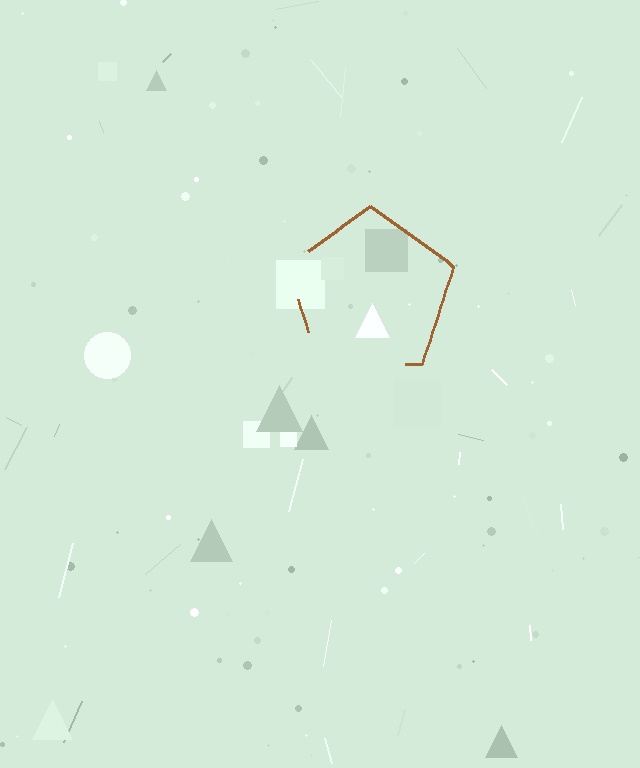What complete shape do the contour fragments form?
The contour fragments form a pentagon.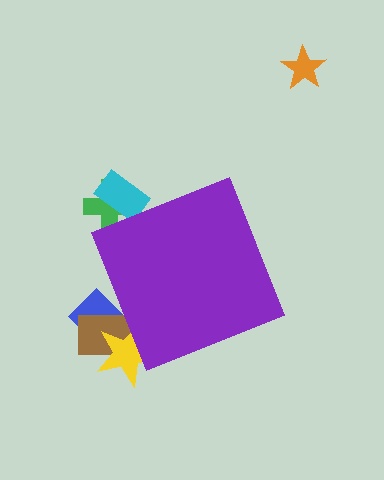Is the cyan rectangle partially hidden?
Yes, the cyan rectangle is partially hidden behind the purple diamond.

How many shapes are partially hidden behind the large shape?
5 shapes are partially hidden.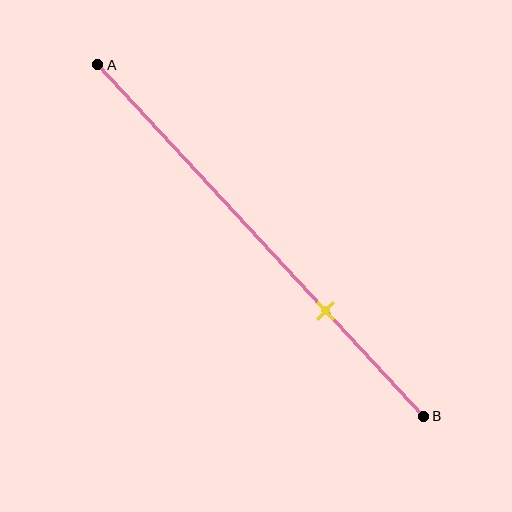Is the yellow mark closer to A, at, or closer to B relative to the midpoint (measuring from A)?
The yellow mark is closer to point B than the midpoint of segment AB.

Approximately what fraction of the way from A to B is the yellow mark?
The yellow mark is approximately 70% of the way from A to B.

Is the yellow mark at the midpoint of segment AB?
No, the mark is at about 70% from A, not at the 50% midpoint.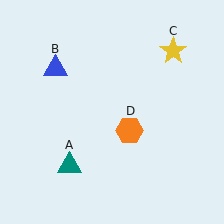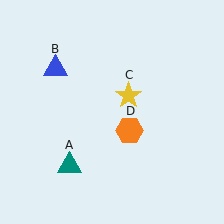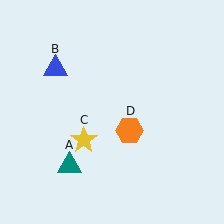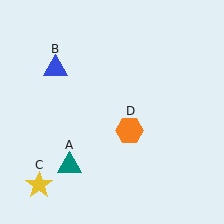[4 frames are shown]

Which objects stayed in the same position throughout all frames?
Teal triangle (object A) and blue triangle (object B) and orange hexagon (object D) remained stationary.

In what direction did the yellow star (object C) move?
The yellow star (object C) moved down and to the left.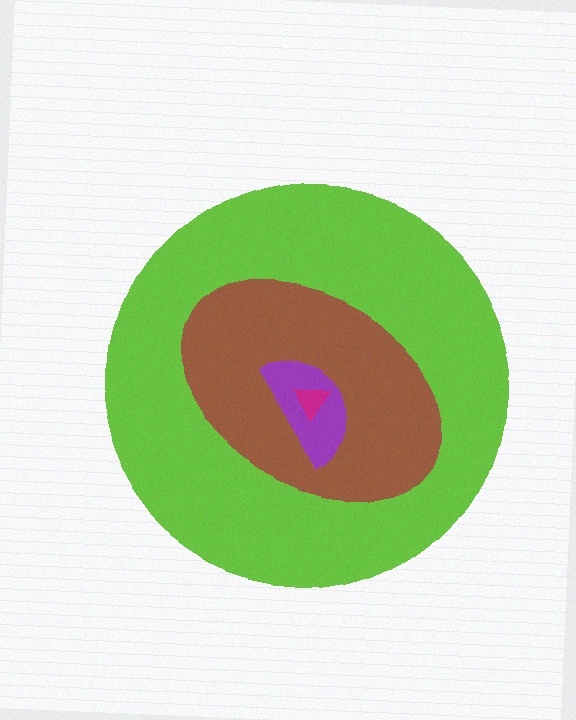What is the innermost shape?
The magenta triangle.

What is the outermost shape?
The lime circle.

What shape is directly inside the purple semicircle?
The magenta triangle.